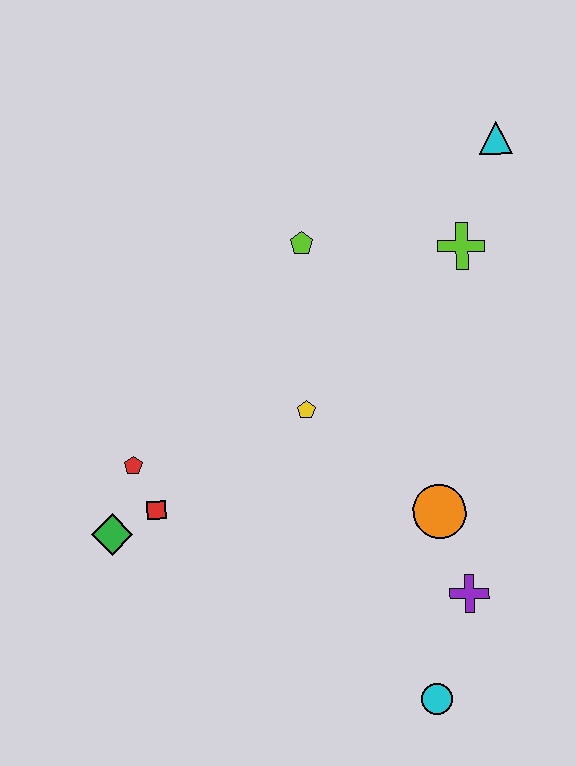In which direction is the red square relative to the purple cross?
The red square is to the left of the purple cross.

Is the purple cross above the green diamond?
No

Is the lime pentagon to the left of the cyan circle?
Yes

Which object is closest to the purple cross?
The orange circle is closest to the purple cross.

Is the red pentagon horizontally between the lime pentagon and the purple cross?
No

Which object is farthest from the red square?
The cyan triangle is farthest from the red square.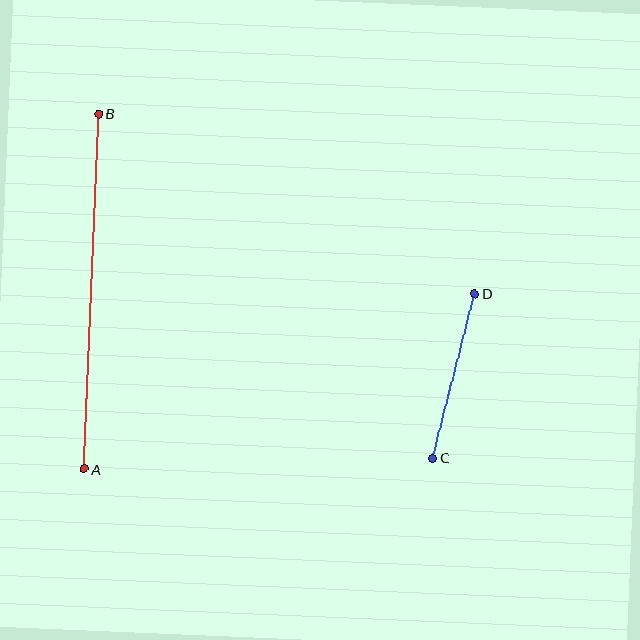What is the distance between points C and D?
The distance is approximately 170 pixels.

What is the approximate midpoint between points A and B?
The midpoint is at approximately (92, 291) pixels.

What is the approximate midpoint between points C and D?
The midpoint is at approximately (454, 376) pixels.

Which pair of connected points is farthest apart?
Points A and B are farthest apart.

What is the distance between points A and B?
The distance is approximately 356 pixels.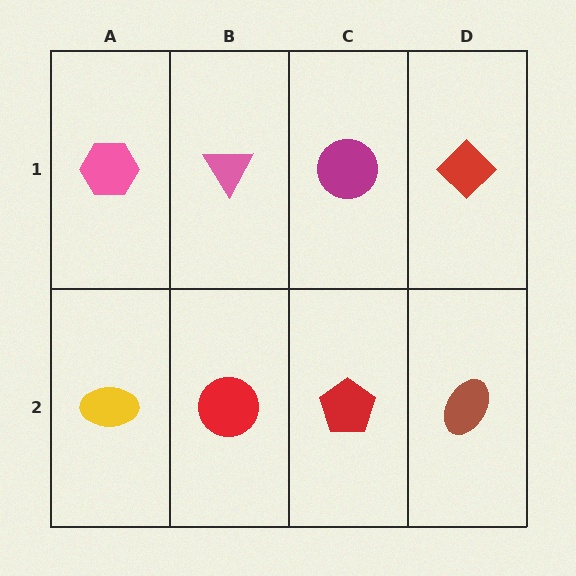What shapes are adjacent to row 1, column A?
A yellow ellipse (row 2, column A), a pink triangle (row 1, column B).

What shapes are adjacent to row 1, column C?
A red pentagon (row 2, column C), a pink triangle (row 1, column B), a red diamond (row 1, column D).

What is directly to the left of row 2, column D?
A red pentagon.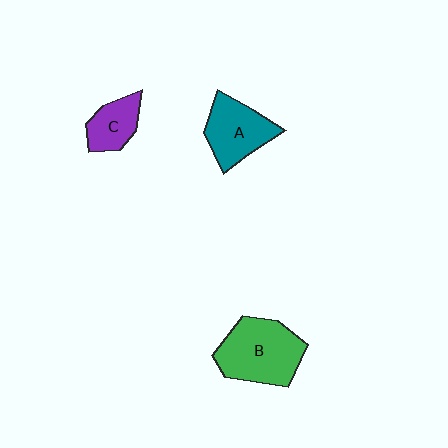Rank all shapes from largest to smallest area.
From largest to smallest: B (green), A (teal), C (purple).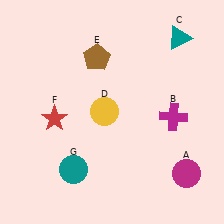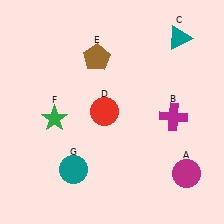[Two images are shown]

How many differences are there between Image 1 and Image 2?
There are 2 differences between the two images.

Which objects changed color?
D changed from yellow to red. F changed from red to green.